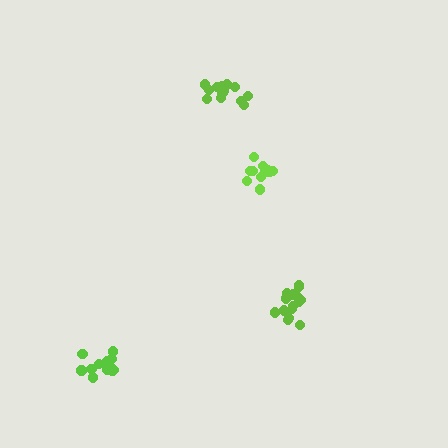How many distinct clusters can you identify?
There are 4 distinct clusters.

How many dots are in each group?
Group 1: 12 dots, Group 2: 14 dots, Group 3: 15 dots, Group 4: 14 dots (55 total).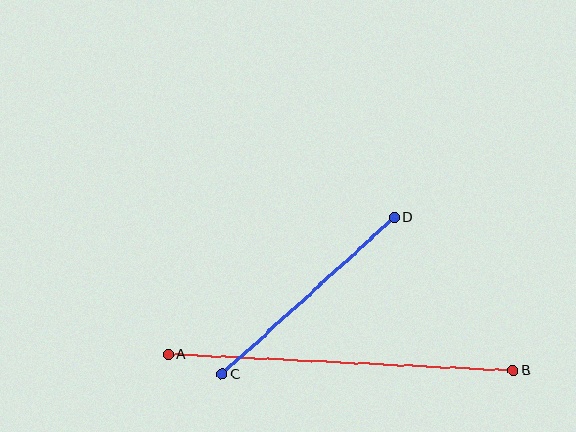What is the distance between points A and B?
The distance is approximately 345 pixels.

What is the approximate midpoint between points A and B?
The midpoint is at approximately (341, 362) pixels.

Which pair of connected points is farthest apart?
Points A and B are farthest apart.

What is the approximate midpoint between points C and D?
The midpoint is at approximately (308, 296) pixels.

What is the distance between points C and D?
The distance is approximately 233 pixels.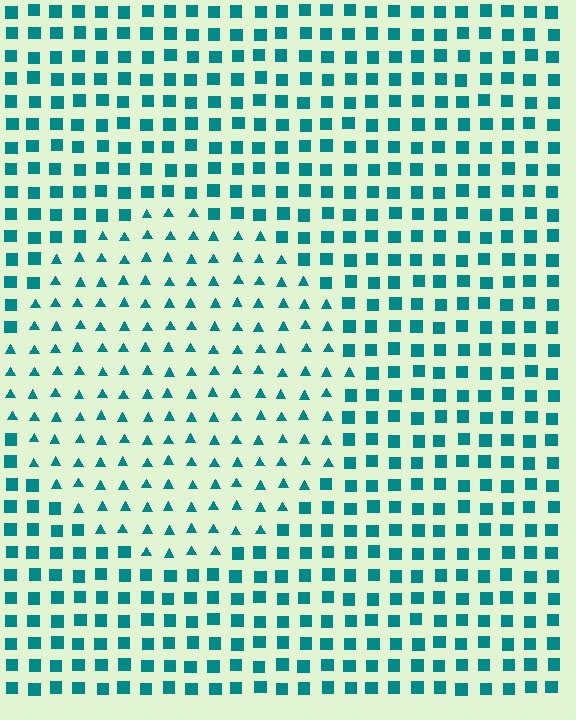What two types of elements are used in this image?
The image uses triangles inside the circle region and squares outside it.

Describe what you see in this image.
The image is filled with small teal elements arranged in a uniform grid. A circle-shaped region contains triangles, while the surrounding area contains squares. The boundary is defined purely by the change in element shape.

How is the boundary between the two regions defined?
The boundary is defined by a change in element shape: triangles inside vs. squares outside. All elements share the same color and spacing.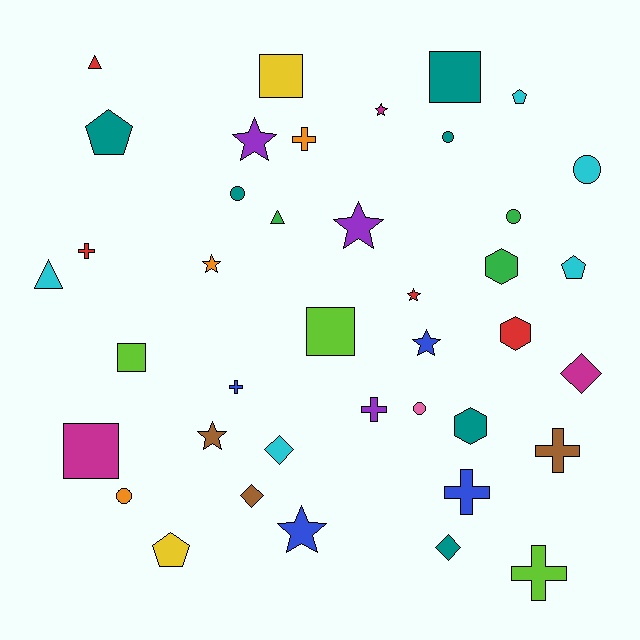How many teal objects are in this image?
There are 6 teal objects.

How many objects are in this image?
There are 40 objects.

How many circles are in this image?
There are 6 circles.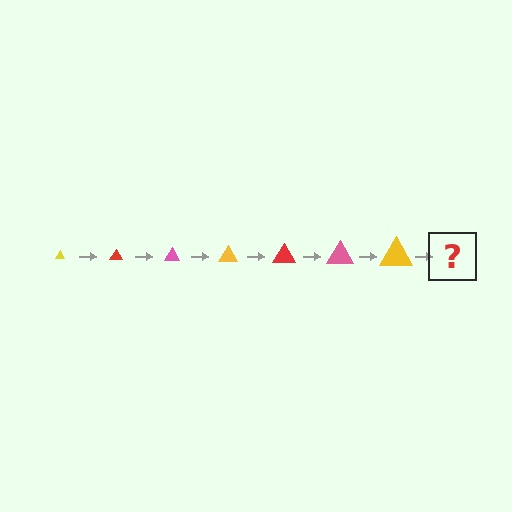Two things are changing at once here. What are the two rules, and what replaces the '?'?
The two rules are that the triangle grows larger each step and the color cycles through yellow, red, and pink. The '?' should be a red triangle, larger than the previous one.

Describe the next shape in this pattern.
It should be a red triangle, larger than the previous one.